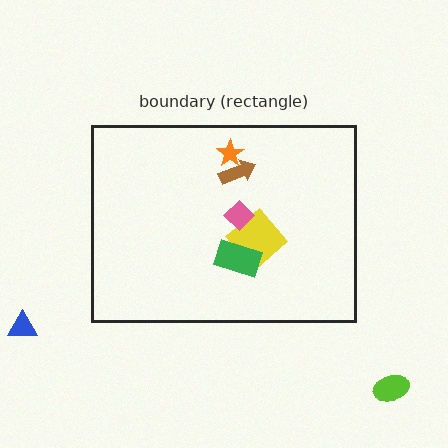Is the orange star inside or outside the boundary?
Inside.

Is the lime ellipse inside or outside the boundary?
Outside.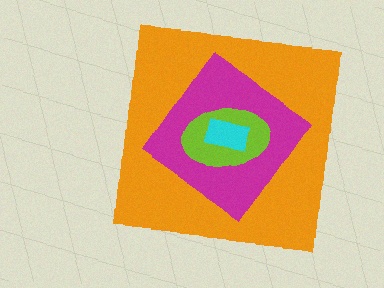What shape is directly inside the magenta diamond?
The lime ellipse.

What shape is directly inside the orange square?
The magenta diamond.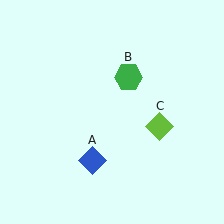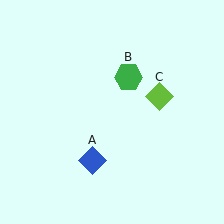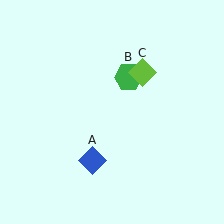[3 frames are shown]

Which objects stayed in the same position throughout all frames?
Blue diamond (object A) and green hexagon (object B) remained stationary.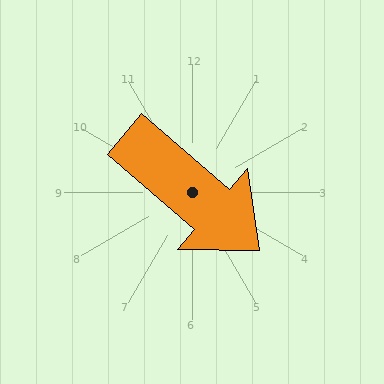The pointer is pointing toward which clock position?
Roughly 4 o'clock.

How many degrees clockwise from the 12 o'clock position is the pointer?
Approximately 131 degrees.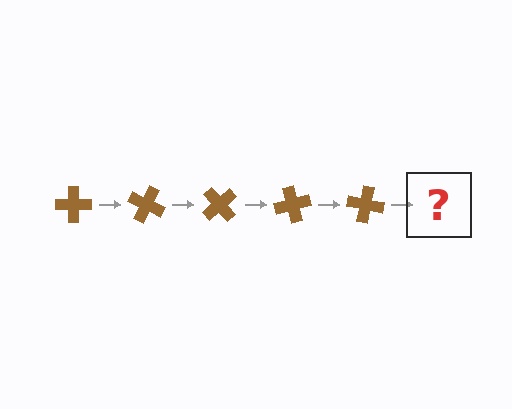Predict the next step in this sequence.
The next step is a brown cross rotated 125 degrees.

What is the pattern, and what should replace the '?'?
The pattern is that the cross rotates 25 degrees each step. The '?' should be a brown cross rotated 125 degrees.